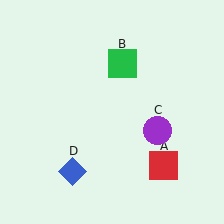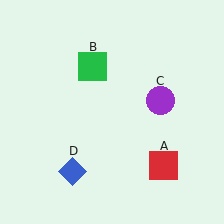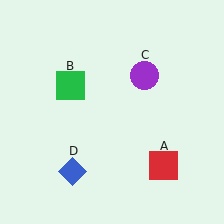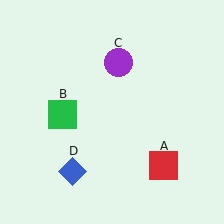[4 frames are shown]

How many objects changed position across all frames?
2 objects changed position: green square (object B), purple circle (object C).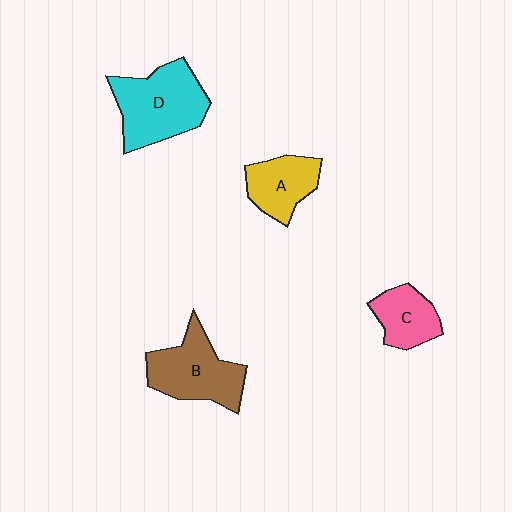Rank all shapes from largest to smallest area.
From largest to smallest: D (cyan), B (brown), A (yellow), C (pink).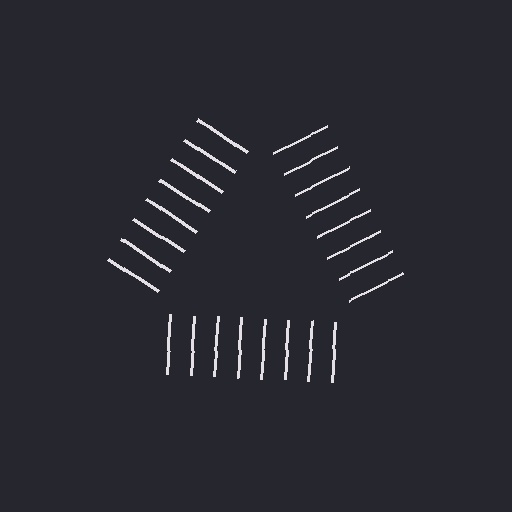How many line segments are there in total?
24 — 8 along each of the 3 edges.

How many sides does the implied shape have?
3 sides — the line-ends trace a triangle.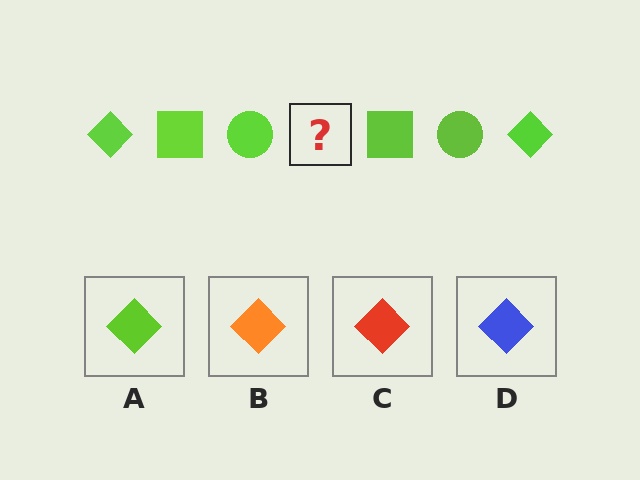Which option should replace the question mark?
Option A.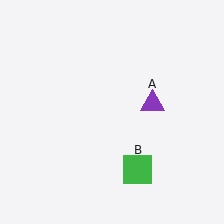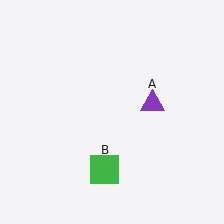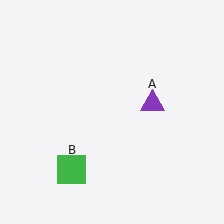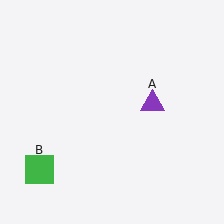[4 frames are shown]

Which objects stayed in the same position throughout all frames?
Purple triangle (object A) remained stationary.